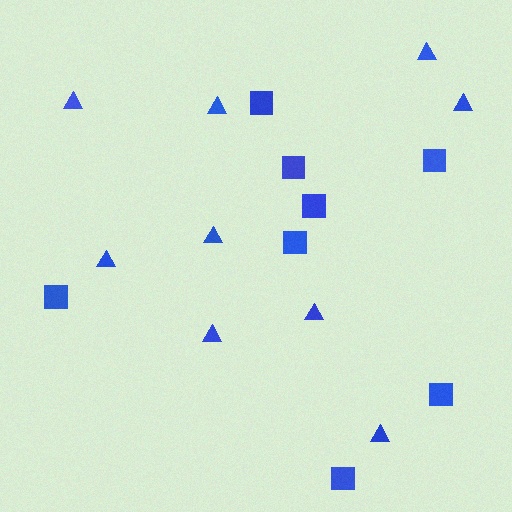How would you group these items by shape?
There are 2 groups: one group of triangles (9) and one group of squares (8).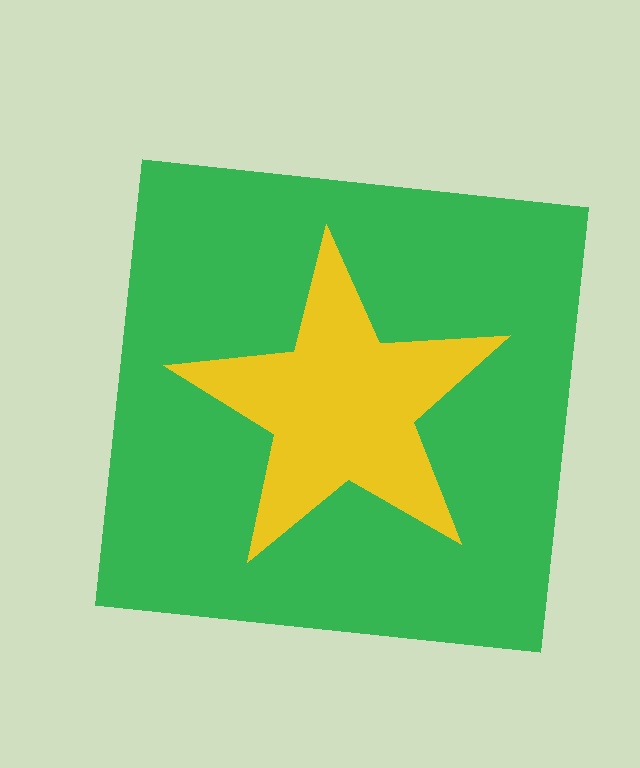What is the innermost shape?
The yellow star.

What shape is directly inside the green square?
The yellow star.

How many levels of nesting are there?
2.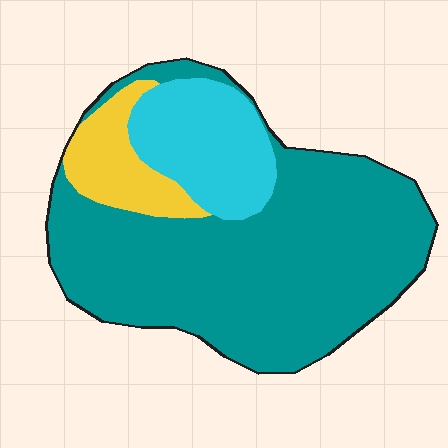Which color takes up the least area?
Yellow, at roughly 10%.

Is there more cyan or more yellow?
Cyan.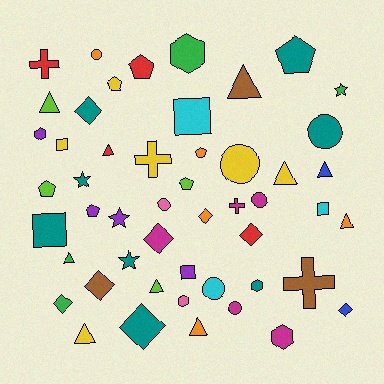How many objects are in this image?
There are 50 objects.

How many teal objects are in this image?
There are 8 teal objects.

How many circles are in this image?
There are 7 circles.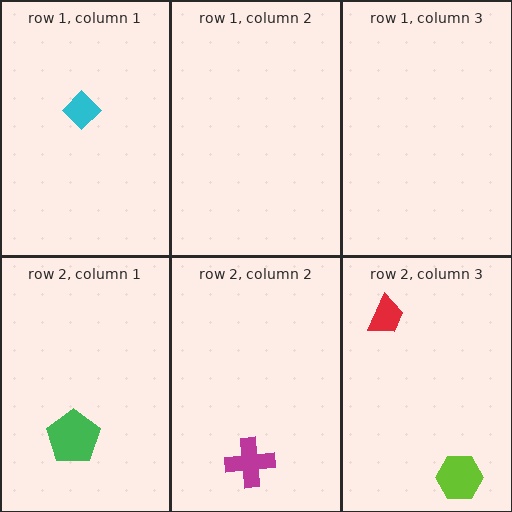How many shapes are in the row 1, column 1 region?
1.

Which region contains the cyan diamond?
The row 1, column 1 region.